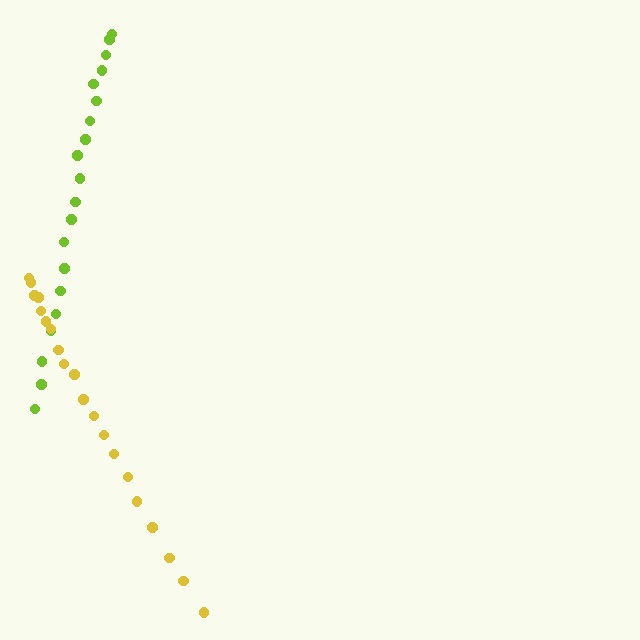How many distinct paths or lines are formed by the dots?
There are 2 distinct paths.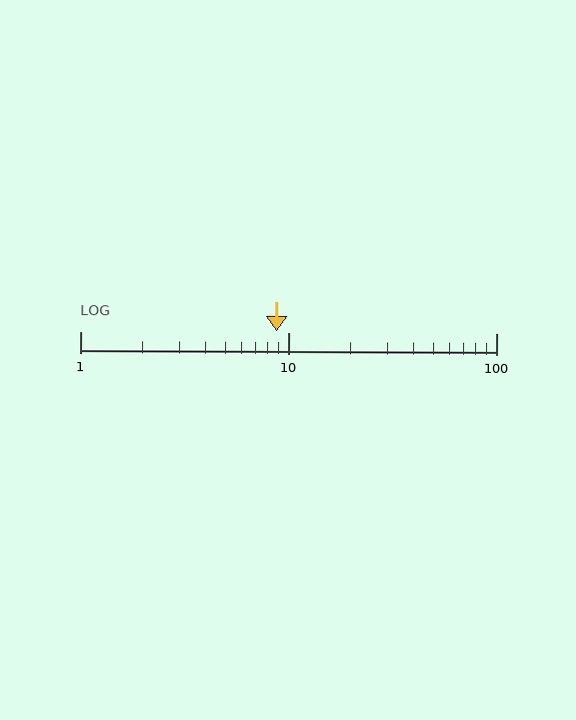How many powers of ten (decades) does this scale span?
The scale spans 2 decades, from 1 to 100.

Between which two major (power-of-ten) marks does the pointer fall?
The pointer is between 1 and 10.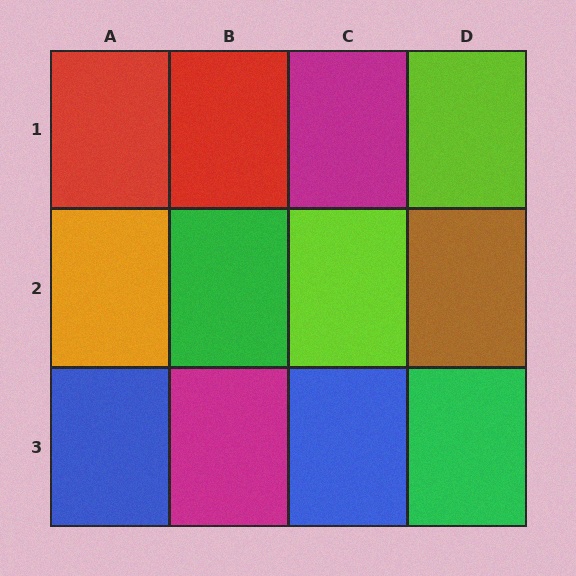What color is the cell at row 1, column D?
Lime.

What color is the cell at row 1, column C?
Magenta.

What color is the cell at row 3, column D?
Green.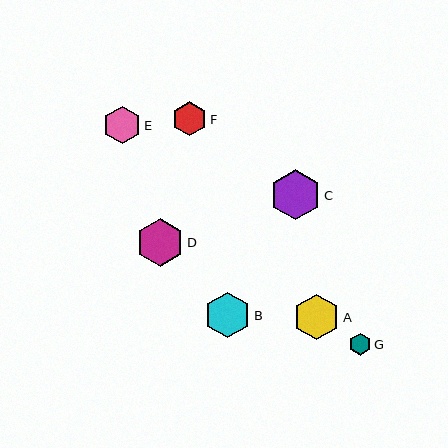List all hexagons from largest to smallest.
From largest to smallest: C, D, A, B, E, F, G.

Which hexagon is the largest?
Hexagon C is the largest with a size of approximately 50 pixels.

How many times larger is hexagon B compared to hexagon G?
Hexagon B is approximately 2.0 times the size of hexagon G.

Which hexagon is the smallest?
Hexagon G is the smallest with a size of approximately 22 pixels.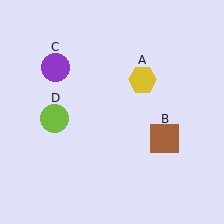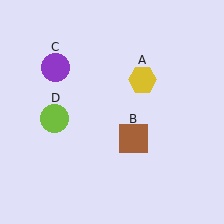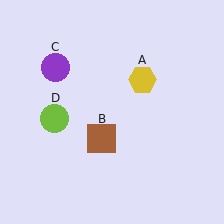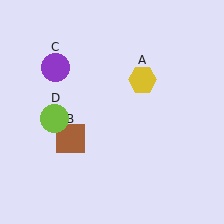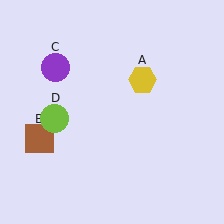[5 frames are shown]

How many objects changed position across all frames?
1 object changed position: brown square (object B).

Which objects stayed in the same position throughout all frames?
Yellow hexagon (object A) and purple circle (object C) and lime circle (object D) remained stationary.